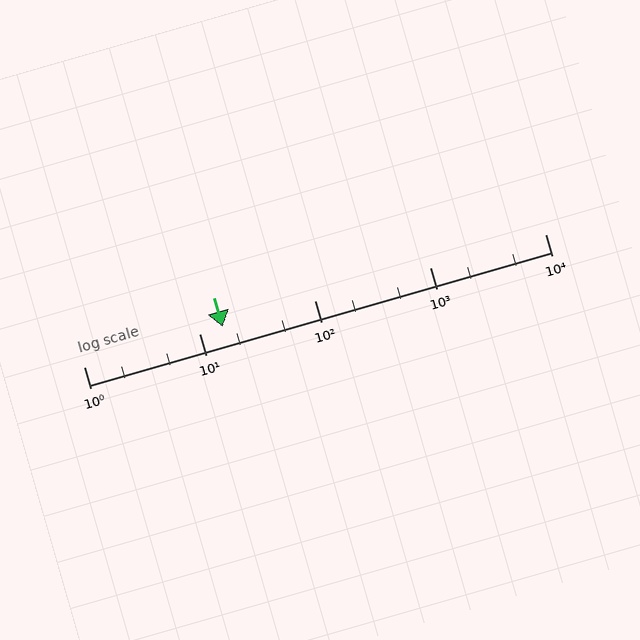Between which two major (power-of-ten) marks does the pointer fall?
The pointer is between 10 and 100.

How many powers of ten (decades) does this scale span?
The scale spans 4 decades, from 1 to 10000.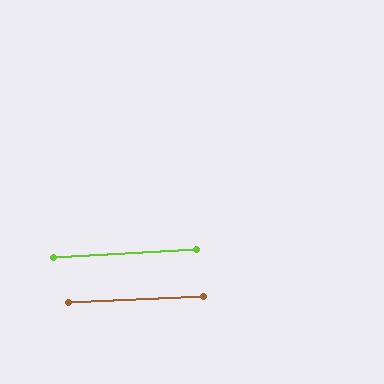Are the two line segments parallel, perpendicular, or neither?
Parallel — their directions differ by only 0.5°.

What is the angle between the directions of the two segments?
Approximately 1 degree.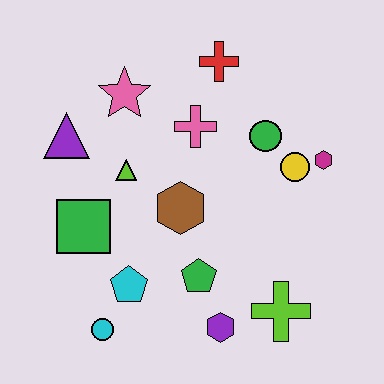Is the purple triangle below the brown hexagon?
No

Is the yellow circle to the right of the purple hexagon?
Yes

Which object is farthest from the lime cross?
The purple triangle is farthest from the lime cross.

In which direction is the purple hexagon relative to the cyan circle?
The purple hexagon is to the right of the cyan circle.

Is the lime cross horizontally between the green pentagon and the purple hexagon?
No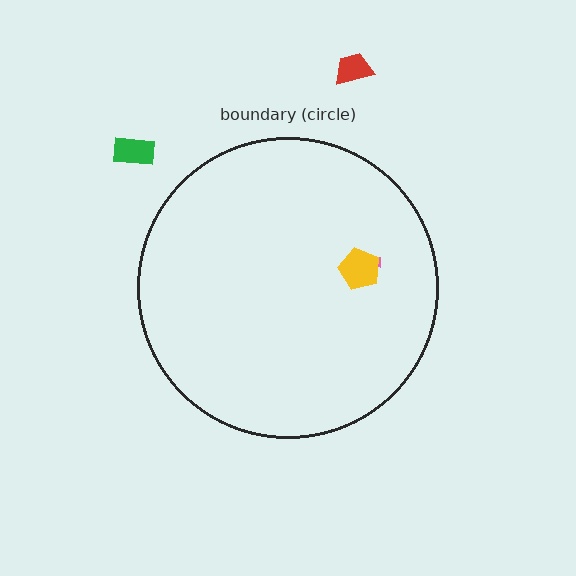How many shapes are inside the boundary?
2 inside, 2 outside.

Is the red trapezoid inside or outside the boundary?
Outside.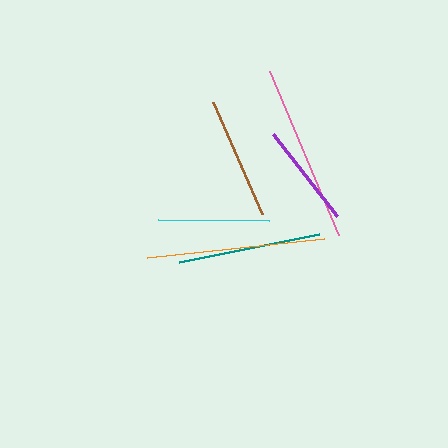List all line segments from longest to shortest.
From longest to shortest: orange, pink, teal, brown, cyan, purple.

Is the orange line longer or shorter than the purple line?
The orange line is longer than the purple line.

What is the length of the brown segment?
The brown segment is approximately 122 pixels long.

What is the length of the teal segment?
The teal segment is approximately 143 pixels long.